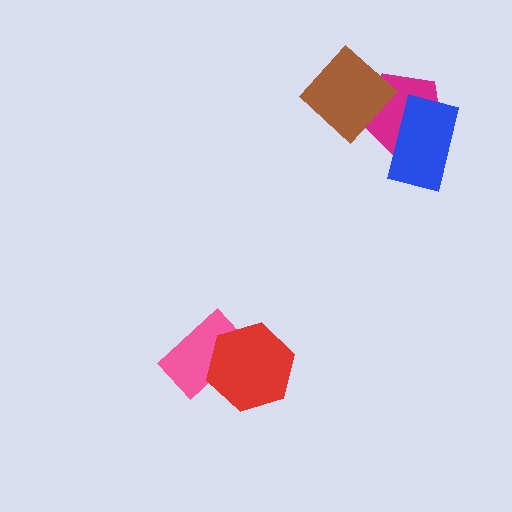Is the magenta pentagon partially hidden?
Yes, it is partially covered by another shape.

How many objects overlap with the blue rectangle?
1 object overlaps with the blue rectangle.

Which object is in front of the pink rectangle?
The red hexagon is in front of the pink rectangle.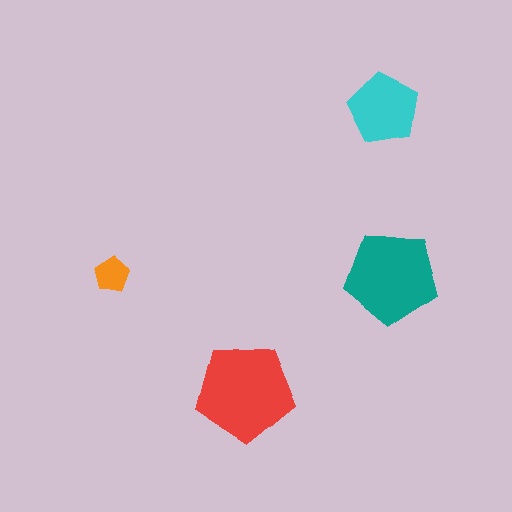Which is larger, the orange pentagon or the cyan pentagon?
The cyan one.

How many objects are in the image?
There are 4 objects in the image.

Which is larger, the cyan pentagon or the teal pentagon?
The teal one.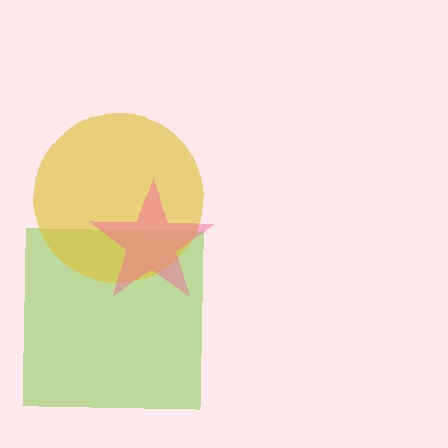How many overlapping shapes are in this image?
There are 3 overlapping shapes in the image.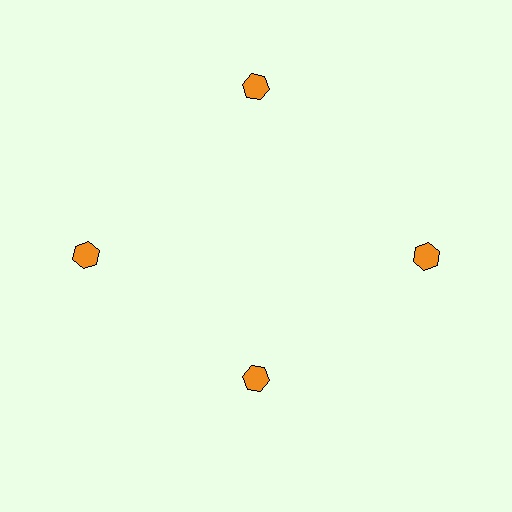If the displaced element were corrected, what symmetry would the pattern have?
It would have 4-fold rotational symmetry — the pattern would map onto itself every 90 degrees.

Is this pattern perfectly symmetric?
No. The 4 orange hexagons are arranged in a ring, but one element near the 6 o'clock position is pulled inward toward the center, breaking the 4-fold rotational symmetry.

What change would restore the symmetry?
The symmetry would be restored by moving it outward, back onto the ring so that all 4 hexagons sit at equal angles and equal distance from the center.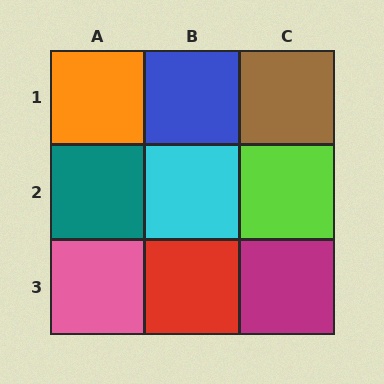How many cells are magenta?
1 cell is magenta.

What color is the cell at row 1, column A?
Orange.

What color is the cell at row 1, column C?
Brown.